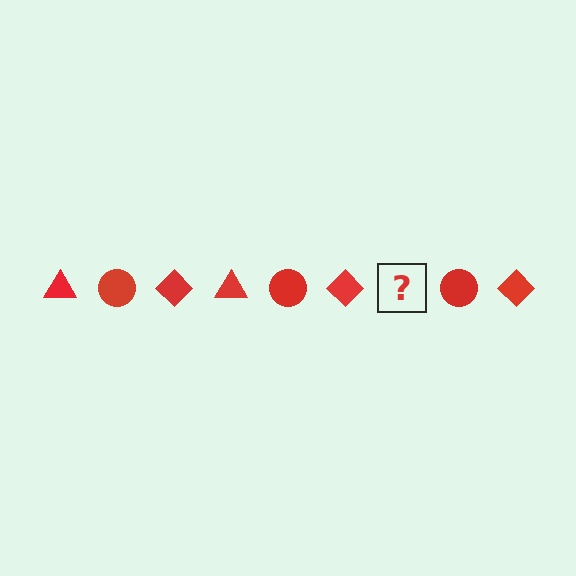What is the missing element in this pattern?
The missing element is a red triangle.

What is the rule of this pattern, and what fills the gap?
The rule is that the pattern cycles through triangle, circle, diamond shapes in red. The gap should be filled with a red triangle.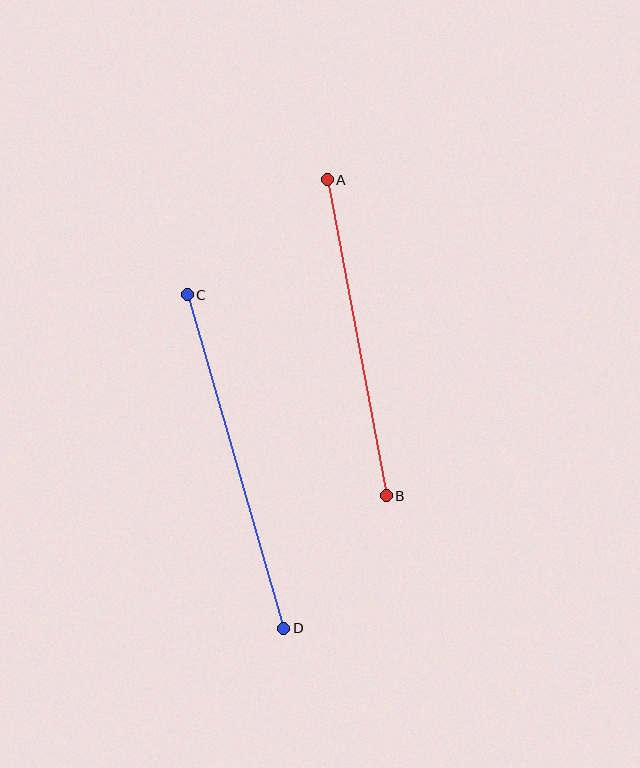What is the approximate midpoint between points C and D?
The midpoint is at approximately (236, 461) pixels.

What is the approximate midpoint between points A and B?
The midpoint is at approximately (357, 338) pixels.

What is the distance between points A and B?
The distance is approximately 322 pixels.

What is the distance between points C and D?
The distance is approximately 348 pixels.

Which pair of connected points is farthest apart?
Points C and D are farthest apart.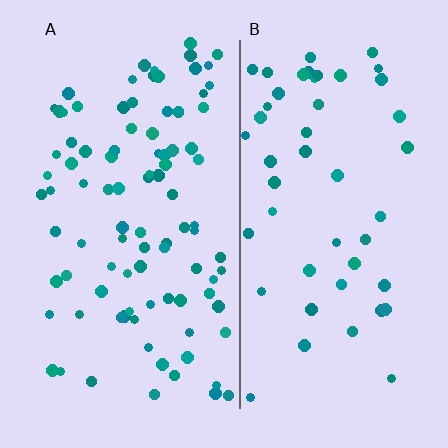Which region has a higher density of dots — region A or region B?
A (the left).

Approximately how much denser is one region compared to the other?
Approximately 1.9× — region A over region B.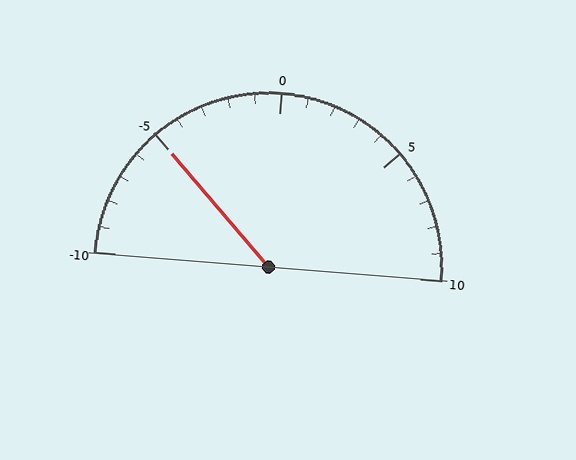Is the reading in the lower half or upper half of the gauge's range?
The reading is in the lower half of the range (-10 to 10).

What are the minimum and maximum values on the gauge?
The gauge ranges from -10 to 10.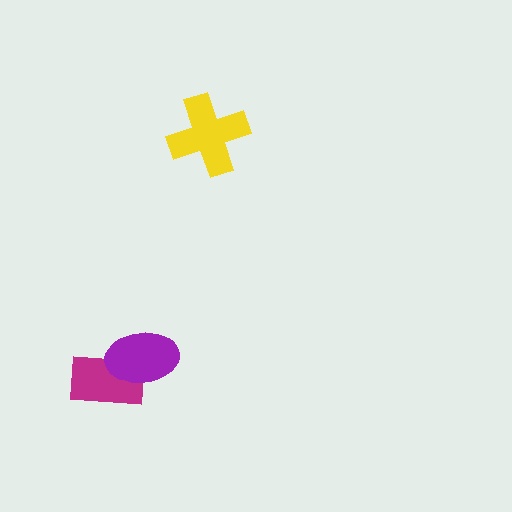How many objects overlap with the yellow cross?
0 objects overlap with the yellow cross.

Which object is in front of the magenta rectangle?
The purple ellipse is in front of the magenta rectangle.